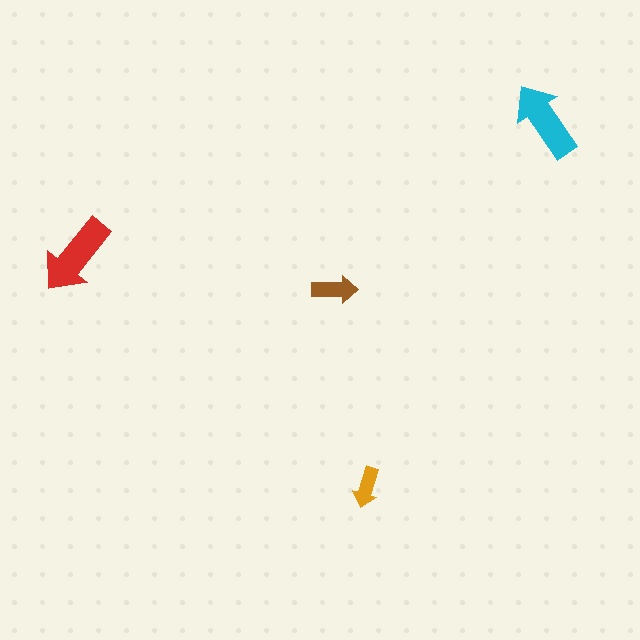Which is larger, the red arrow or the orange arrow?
The red one.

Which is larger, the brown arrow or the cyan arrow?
The cyan one.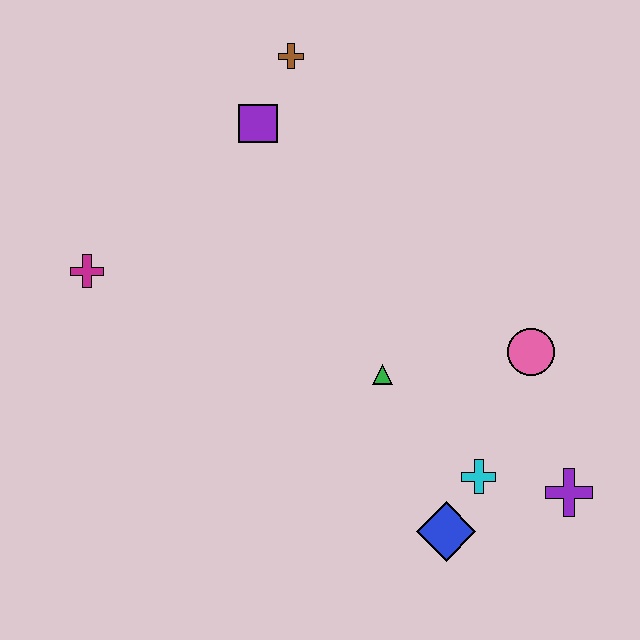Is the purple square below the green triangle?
No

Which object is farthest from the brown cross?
The purple cross is farthest from the brown cross.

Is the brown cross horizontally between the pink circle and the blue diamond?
No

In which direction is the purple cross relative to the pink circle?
The purple cross is below the pink circle.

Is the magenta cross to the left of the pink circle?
Yes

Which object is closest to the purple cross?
The cyan cross is closest to the purple cross.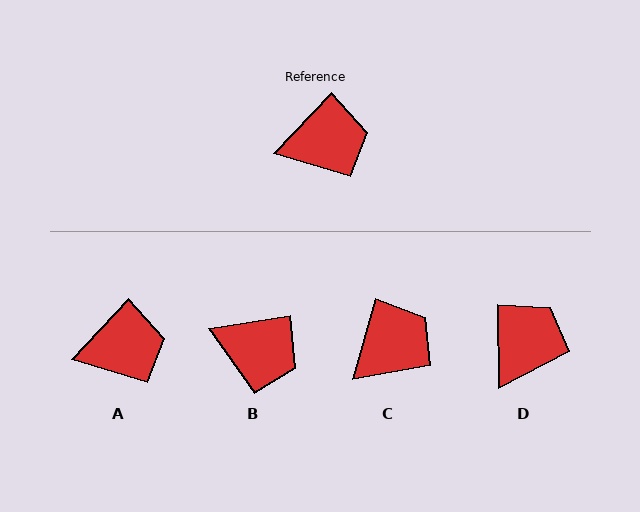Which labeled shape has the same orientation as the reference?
A.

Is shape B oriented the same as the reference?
No, it is off by about 38 degrees.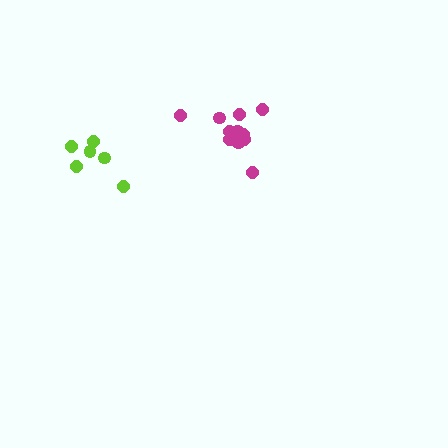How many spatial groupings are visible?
There are 2 spatial groupings.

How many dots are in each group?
Group 1: 12 dots, Group 2: 6 dots (18 total).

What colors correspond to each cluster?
The clusters are colored: magenta, lime.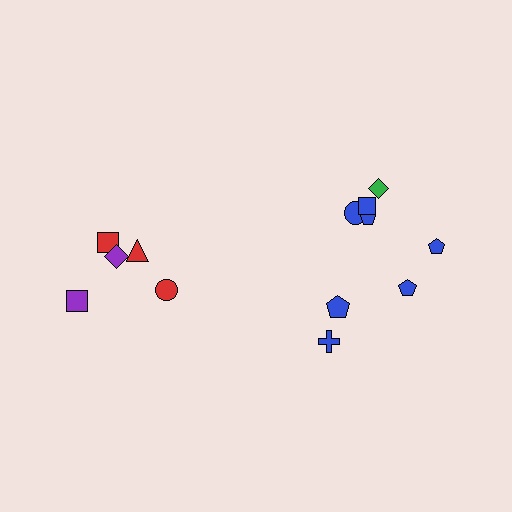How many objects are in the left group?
There are 5 objects.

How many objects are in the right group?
There are 8 objects.